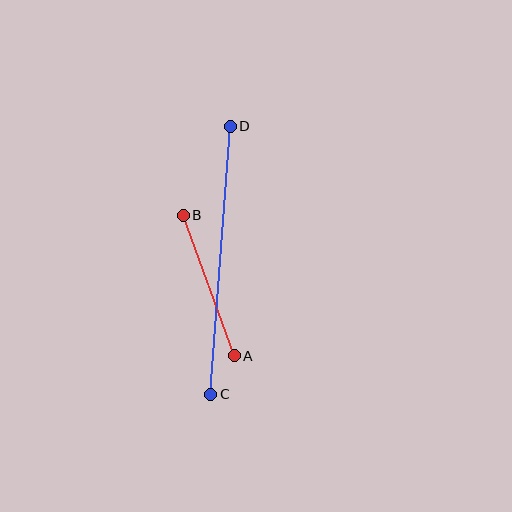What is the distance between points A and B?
The distance is approximately 149 pixels.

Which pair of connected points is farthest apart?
Points C and D are farthest apart.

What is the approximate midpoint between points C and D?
The midpoint is at approximately (220, 260) pixels.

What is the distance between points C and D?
The distance is approximately 269 pixels.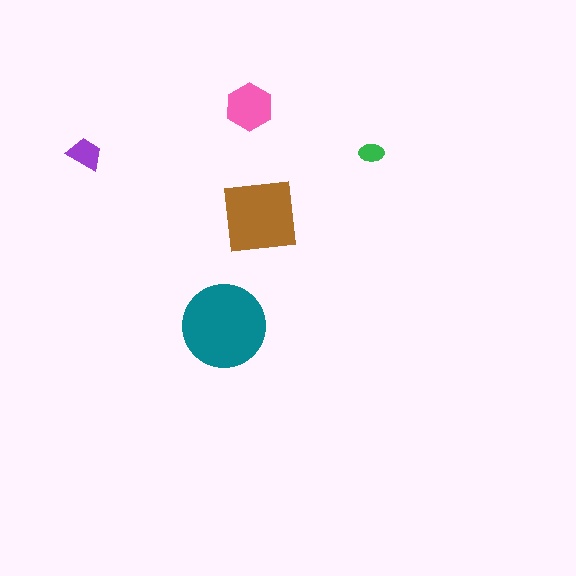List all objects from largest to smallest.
The teal circle, the brown square, the pink hexagon, the purple trapezoid, the green ellipse.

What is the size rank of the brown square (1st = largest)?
2nd.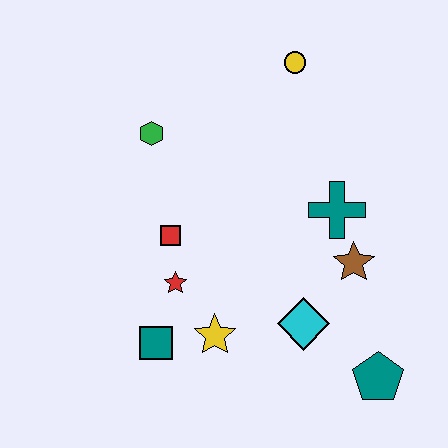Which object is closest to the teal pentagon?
The cyan diamond is closest to the teal pentagon.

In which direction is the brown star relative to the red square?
The brown star is to the right of the red square.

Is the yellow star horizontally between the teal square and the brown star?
Yes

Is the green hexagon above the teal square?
Yes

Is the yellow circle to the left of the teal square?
No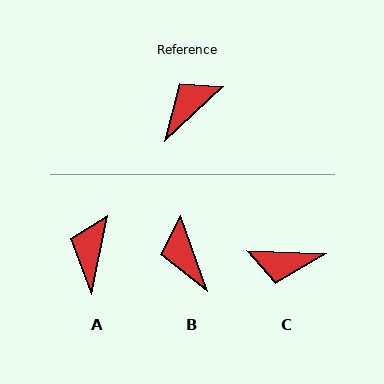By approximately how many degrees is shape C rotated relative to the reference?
Approximately 135 degrees counter-clockwise.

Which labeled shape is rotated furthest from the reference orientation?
C, about 135 degrees away.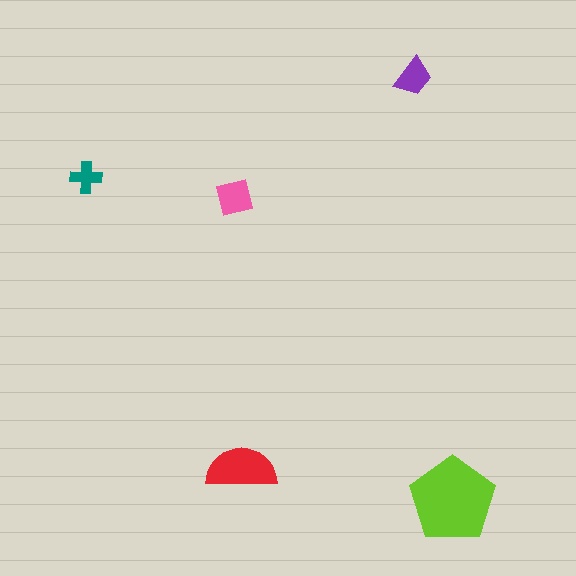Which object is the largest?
The lime pentagon.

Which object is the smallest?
The teal cross.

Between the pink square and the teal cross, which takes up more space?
The pink square.